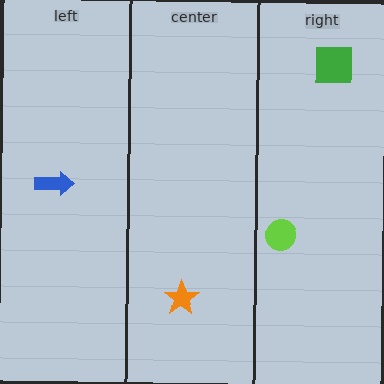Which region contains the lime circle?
The right region.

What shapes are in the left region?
The blue arrow.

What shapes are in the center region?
The orange star.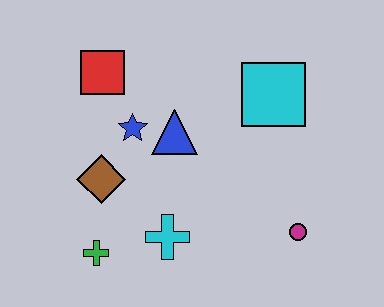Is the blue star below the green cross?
No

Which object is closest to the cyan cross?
The green cross is closest to the cyan cross.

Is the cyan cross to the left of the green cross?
No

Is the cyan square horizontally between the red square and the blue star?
No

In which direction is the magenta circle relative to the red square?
The magenta circle is to the right of the red square.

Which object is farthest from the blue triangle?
The magenta circle is farthest from the blue triangle.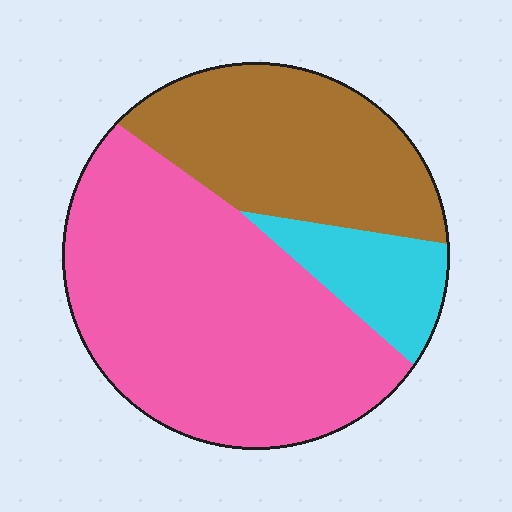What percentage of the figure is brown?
Brown takes up about one third (1/3) of the figure.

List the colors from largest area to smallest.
From largest to smallest: pink, brown, cyan.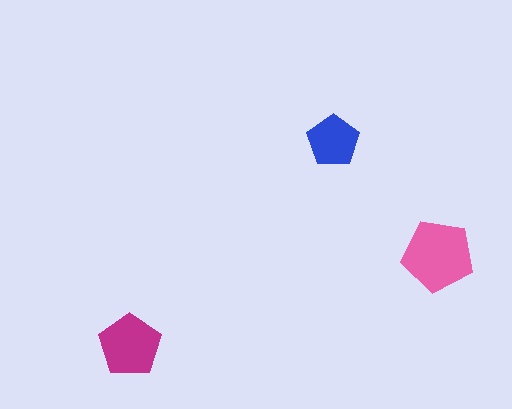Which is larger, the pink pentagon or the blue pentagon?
The pink one.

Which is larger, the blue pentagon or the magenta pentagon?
The magenta one.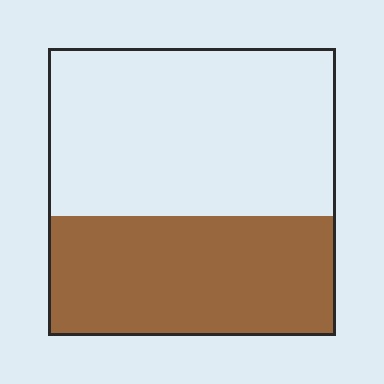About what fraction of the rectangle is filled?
About two fifths (2/5).